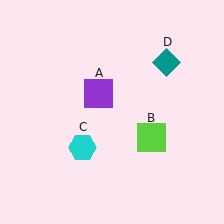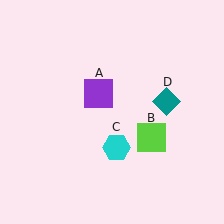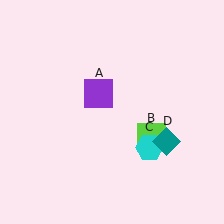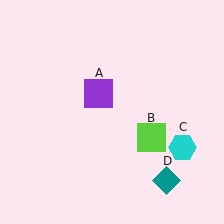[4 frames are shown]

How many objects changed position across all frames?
2 objects changed position: cyan hexagon (object C), teal diamond (object D).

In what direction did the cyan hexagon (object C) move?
The cyan hexagon (object C) moved right.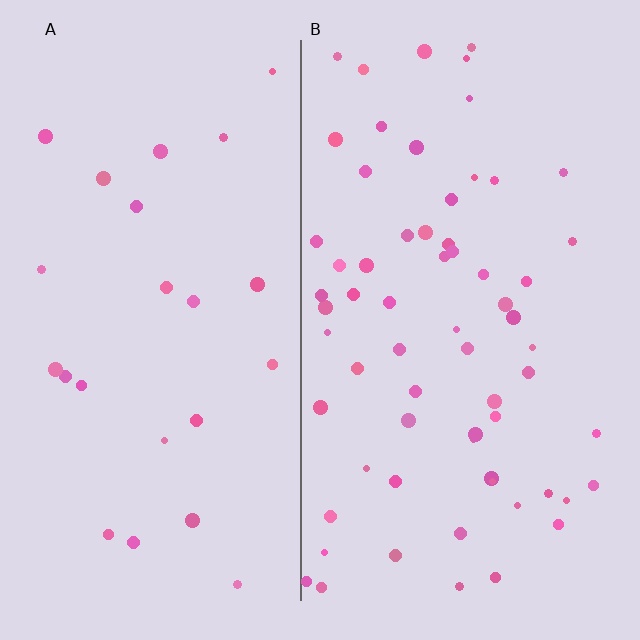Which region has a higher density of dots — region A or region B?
B (the right).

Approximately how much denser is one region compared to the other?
Approximately 2.8× — region B over region A.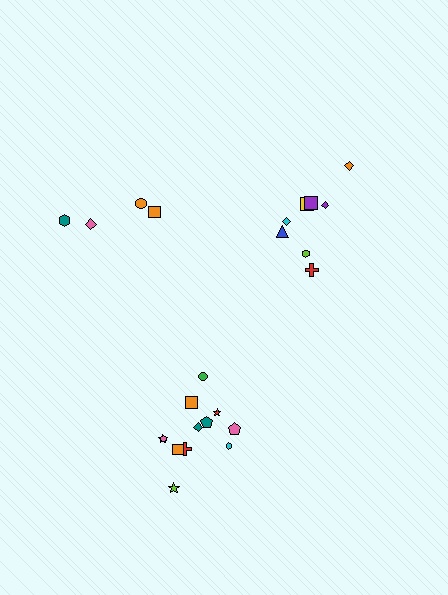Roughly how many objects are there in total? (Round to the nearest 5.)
Roughly 25 objects in total.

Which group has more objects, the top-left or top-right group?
The top-right group.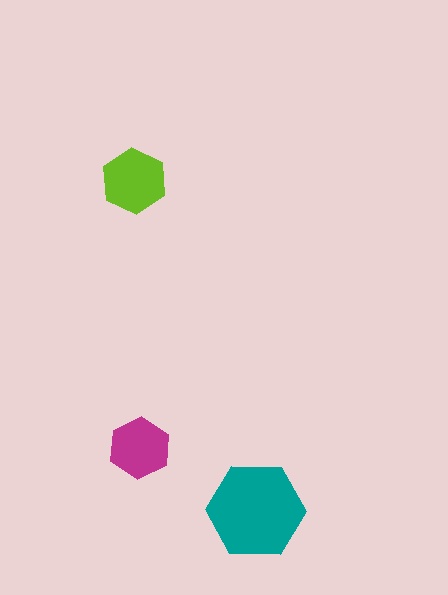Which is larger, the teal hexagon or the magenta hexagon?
The teal one.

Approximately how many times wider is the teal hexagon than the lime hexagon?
About 1.5 times wider.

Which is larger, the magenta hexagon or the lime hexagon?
The lime one.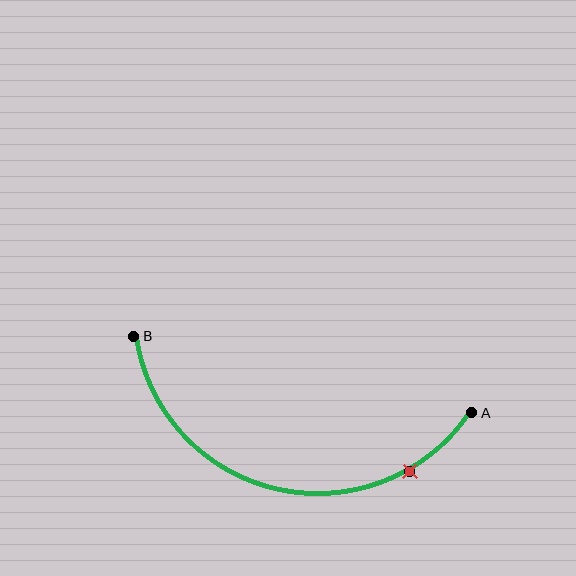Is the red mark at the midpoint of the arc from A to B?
No. The red mark lies on the arc but is closer to endpoint A. The arc midpoint would be at the point on the curve equidistant along the arc from both A and B.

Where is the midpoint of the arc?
The arc midpoint is the point on the curve farthest from the straight line joining A and B. It sits below that line.